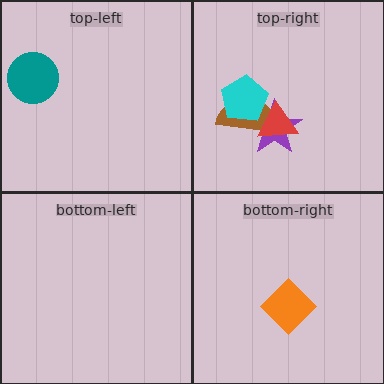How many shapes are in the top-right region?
4.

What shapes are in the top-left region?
The teal circle.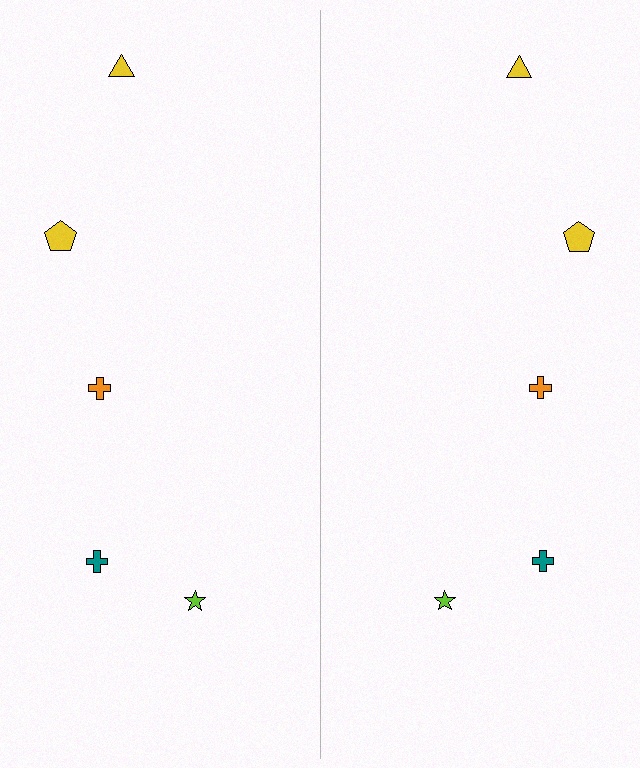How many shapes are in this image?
There are 10 shapes in this image.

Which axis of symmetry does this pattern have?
The pattern has a vertical axis of symmetry running through the center of the image.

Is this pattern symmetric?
Yes, this pattern has bilateral (reflection) symmetry.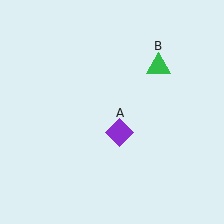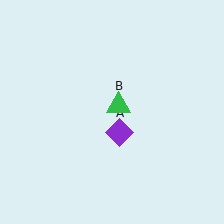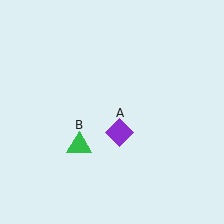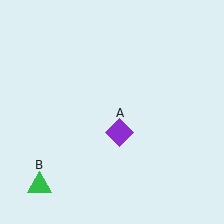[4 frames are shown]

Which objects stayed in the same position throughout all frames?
Purple diamond (object A) remained stationary.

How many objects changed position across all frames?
1 object changed position: green triangle (object B).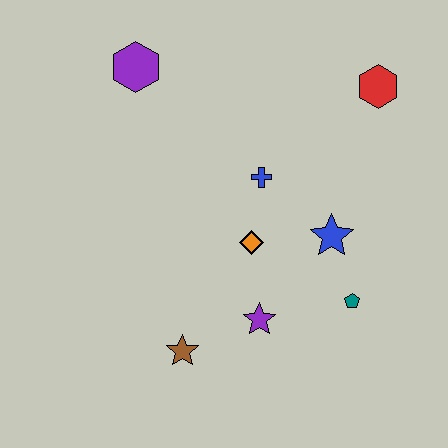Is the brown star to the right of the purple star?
No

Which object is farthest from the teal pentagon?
The purple hexagon is farthest from the teal pentagon.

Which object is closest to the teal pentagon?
The blue star is closest to the teal pentagon.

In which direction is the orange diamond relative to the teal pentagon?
The orange diamond is to the left of the teal pentagon.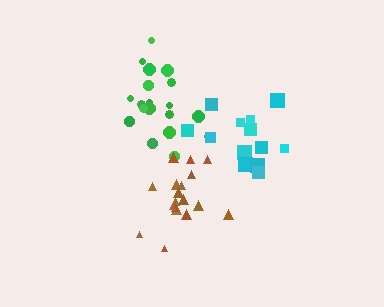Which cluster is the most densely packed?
Brown.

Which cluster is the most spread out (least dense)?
Cyan.